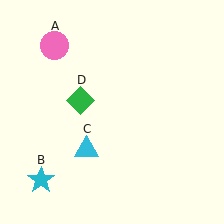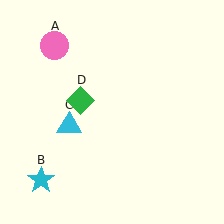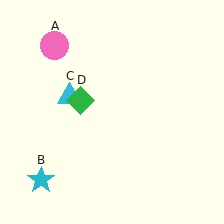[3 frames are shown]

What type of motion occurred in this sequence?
The cyan triangle (object C) rotated clockwise around the center of the scene.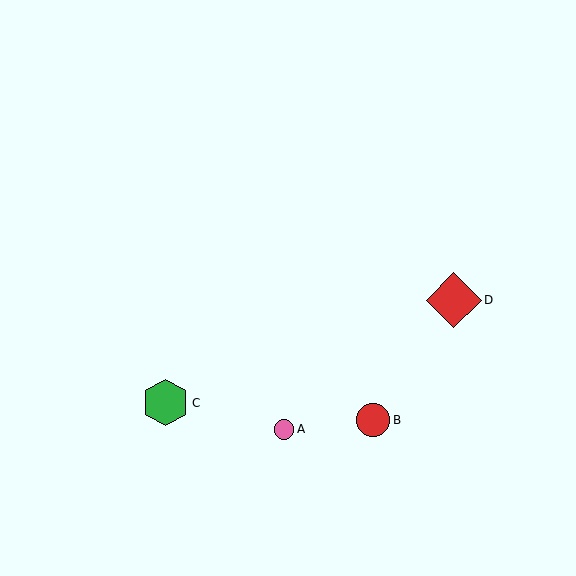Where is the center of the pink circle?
The center of the pink circle is at (284, 429).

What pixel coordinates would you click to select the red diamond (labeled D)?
Click at (454, 300) to select the red diamond D.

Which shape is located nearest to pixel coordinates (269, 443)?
The pink circle (labeled A) at (284, 429) is nearest to that location.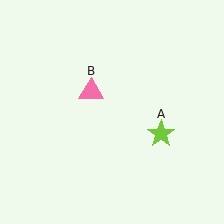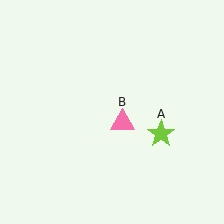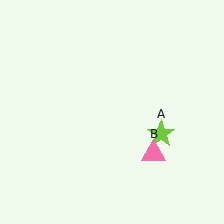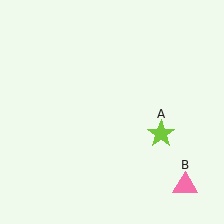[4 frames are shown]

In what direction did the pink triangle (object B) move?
The pink triangle (object B) moved down and to the right.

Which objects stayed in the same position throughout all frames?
Lime star (object A) remained stationary.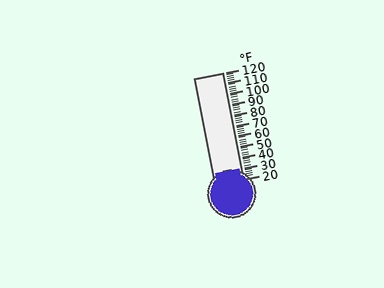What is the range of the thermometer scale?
The thermometer scale ranges from 20°F to 120°F.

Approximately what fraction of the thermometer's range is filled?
The thermometer is filled to approximately 10% of its range.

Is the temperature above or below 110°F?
The temperature is below 110°F.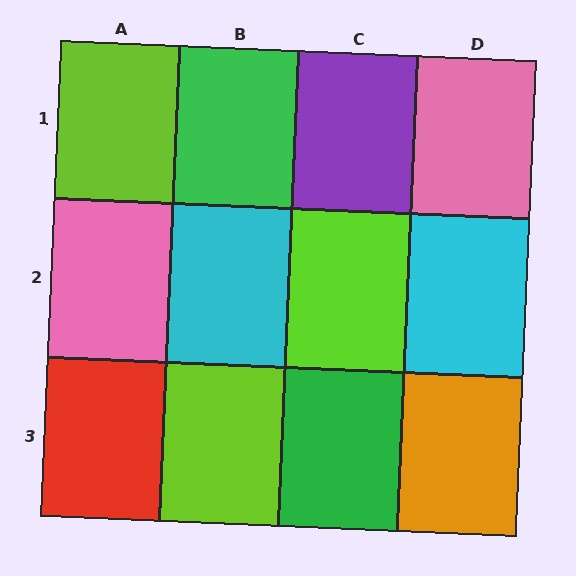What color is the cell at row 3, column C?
Green.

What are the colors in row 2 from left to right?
Pink, cyan, lime, cyan.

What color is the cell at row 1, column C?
Purple.